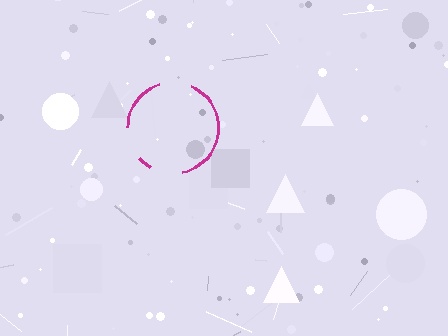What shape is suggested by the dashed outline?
The dashed outline suggests a circle.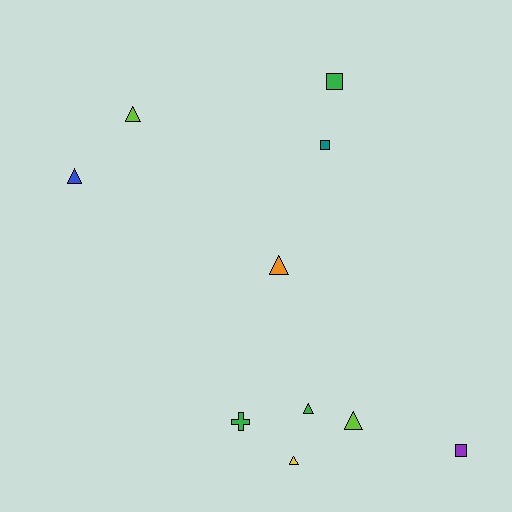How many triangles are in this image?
There are 6 triangles.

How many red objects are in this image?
There are no red objects.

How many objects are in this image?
There are 10 objects.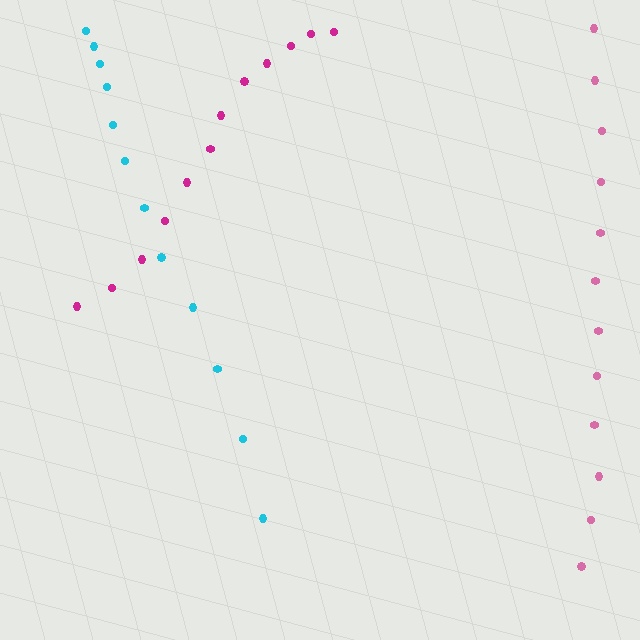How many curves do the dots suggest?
There are 3 distinct paths.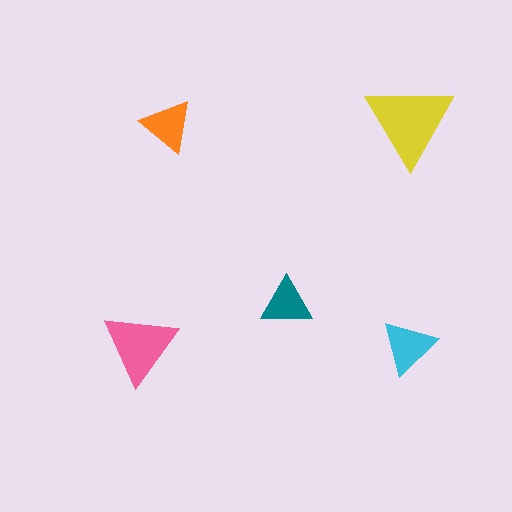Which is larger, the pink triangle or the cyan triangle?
The pink one.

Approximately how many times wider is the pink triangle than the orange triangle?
About 1.5 times wider.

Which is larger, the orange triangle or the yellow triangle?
The yellow one.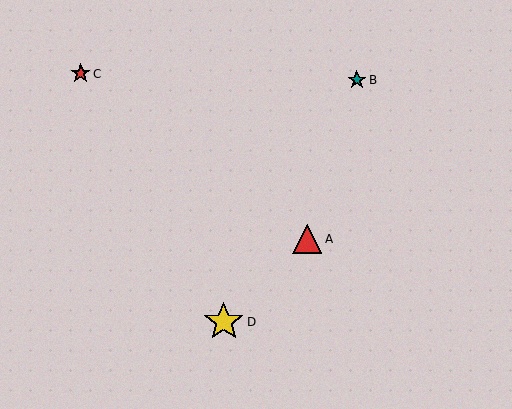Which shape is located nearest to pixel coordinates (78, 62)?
The red star (labeled C) at (81, 74) is nearest to that location.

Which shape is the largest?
The yellow star (labeled D) is the largest.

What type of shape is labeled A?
Shape A is a red triangle.